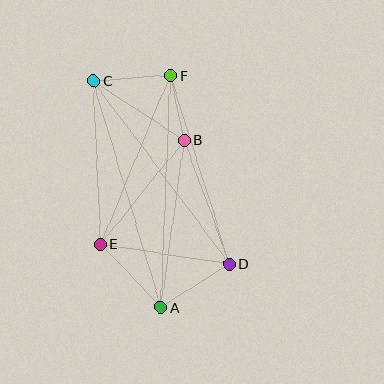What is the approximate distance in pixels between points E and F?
The distance between E and F is approximately 182 pixels.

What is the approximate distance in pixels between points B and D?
The distance between B and D is approximately 132 pixels.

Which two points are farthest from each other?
Points A and C are farthest from each other.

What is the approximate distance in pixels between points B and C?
The distance between B and C is approximately 108 pixels.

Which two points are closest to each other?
Points B and F are closest to each other.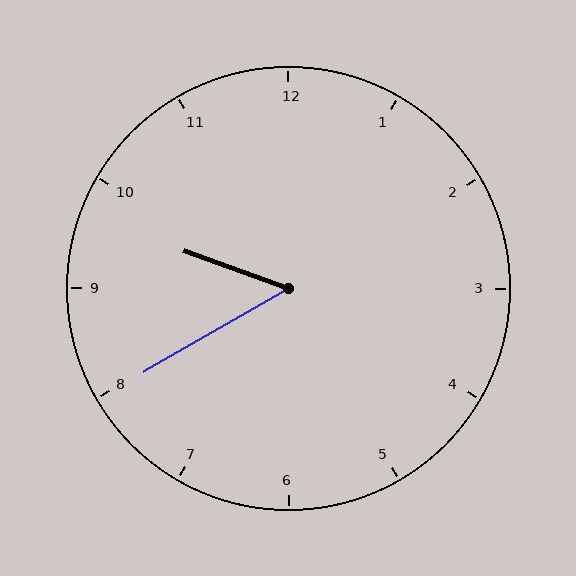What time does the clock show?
9:40.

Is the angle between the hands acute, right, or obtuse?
It is acute.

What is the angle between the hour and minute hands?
Approximately 50 degrees.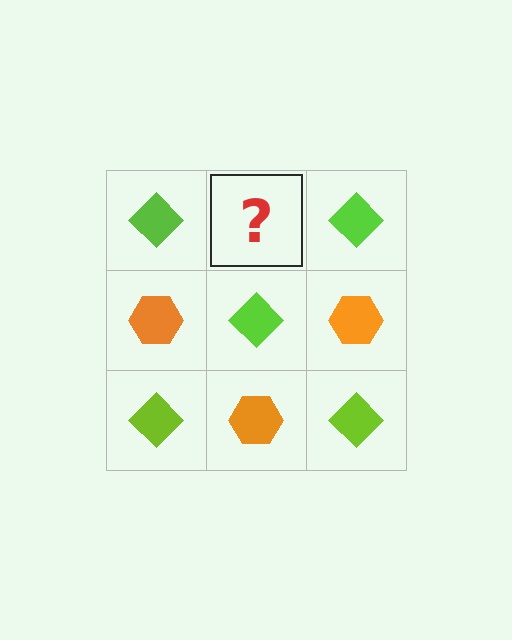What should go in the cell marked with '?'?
The missing cell should contain an orange hexagon.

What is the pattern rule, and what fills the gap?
The rule is that it alternates lime diamond and orange hexagon in a checkerboard pattern. The gap should be filled with an orange hexagon.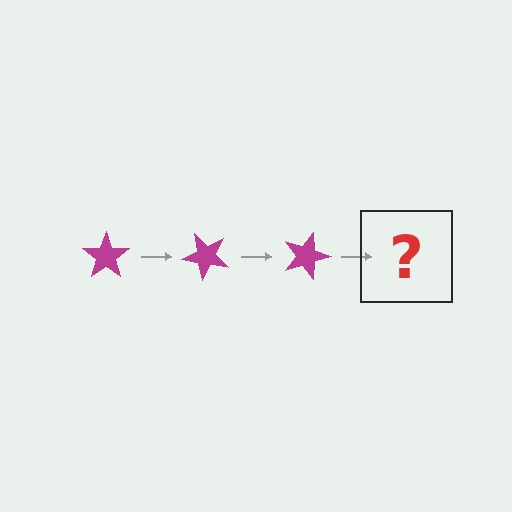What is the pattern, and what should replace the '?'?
The pattern is that the star rotates 45 degrees each step. The '?' should be a magenta star rotated 135 degrees.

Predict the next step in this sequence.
The next step is a magenta star rotated 135 degrees.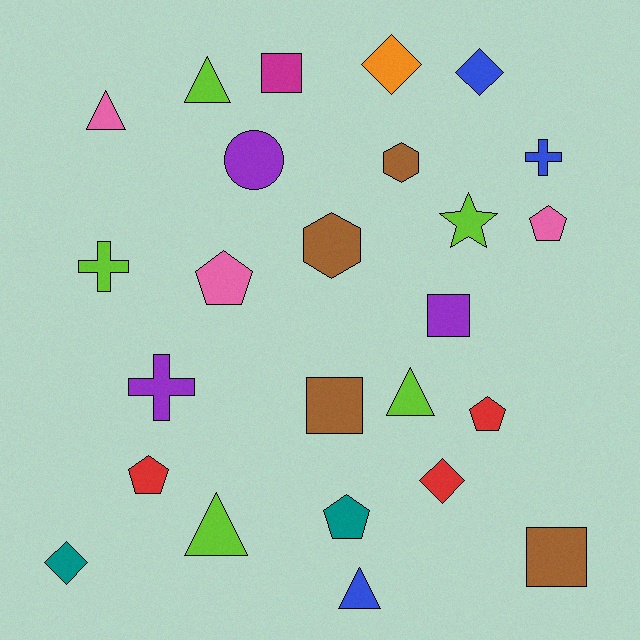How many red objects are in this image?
There are 3 red objects.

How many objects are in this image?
There are 25 objects.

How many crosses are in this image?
There are 3 crosses.